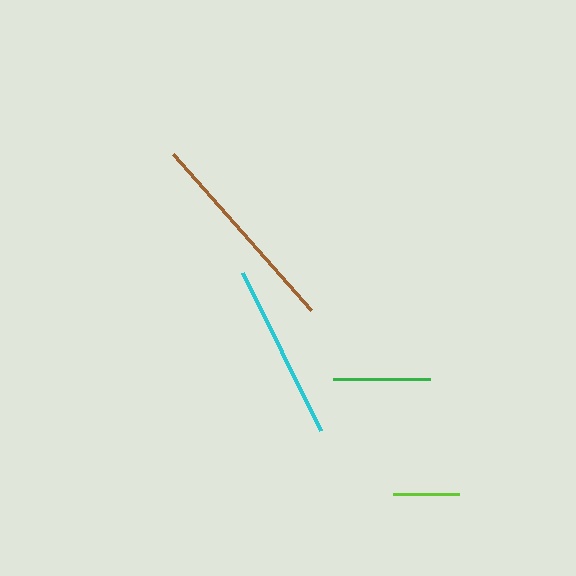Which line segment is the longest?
The brown line is the longest at approximately 209 pixels.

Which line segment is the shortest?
The lime line is the shortest at approximately 66 pixels.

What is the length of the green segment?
The green segment is approximately 97 pixels long.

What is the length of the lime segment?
The lime segment is approximately 66 pixels long.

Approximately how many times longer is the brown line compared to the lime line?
The brown line is approximately 3.2 times the length of the lime line.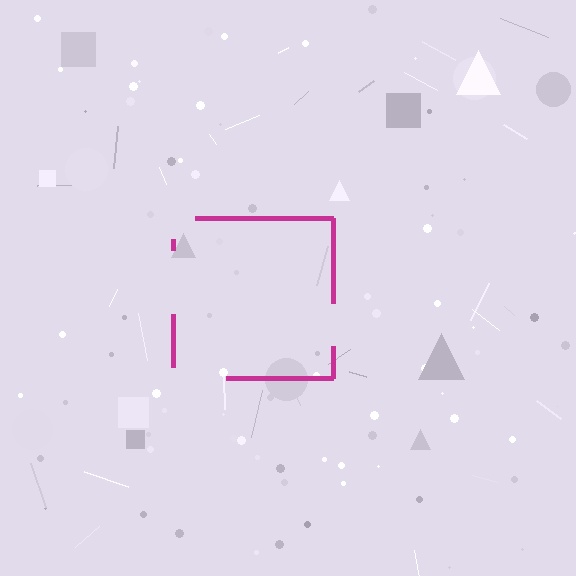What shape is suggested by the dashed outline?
The dashed outline suggests a square.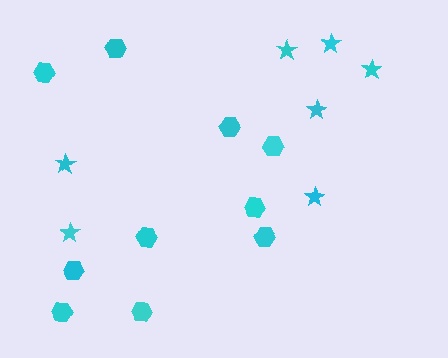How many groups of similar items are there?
There are 2 groups: one group of stars (7) and one group of hexagons (10).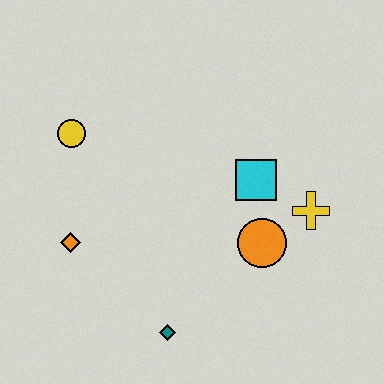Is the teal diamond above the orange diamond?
No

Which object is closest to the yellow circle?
The orange diamond is closest to the yellow circle.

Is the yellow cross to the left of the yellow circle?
No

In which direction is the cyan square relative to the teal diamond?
The cyan square is above the teal diamond.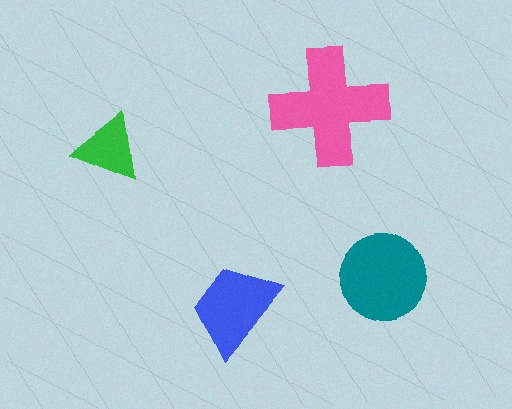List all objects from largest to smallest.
The pink cross, the teal circle, the blue trapezoid, the green triangle.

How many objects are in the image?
There are 4 objects in the image.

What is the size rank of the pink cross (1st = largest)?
1st.